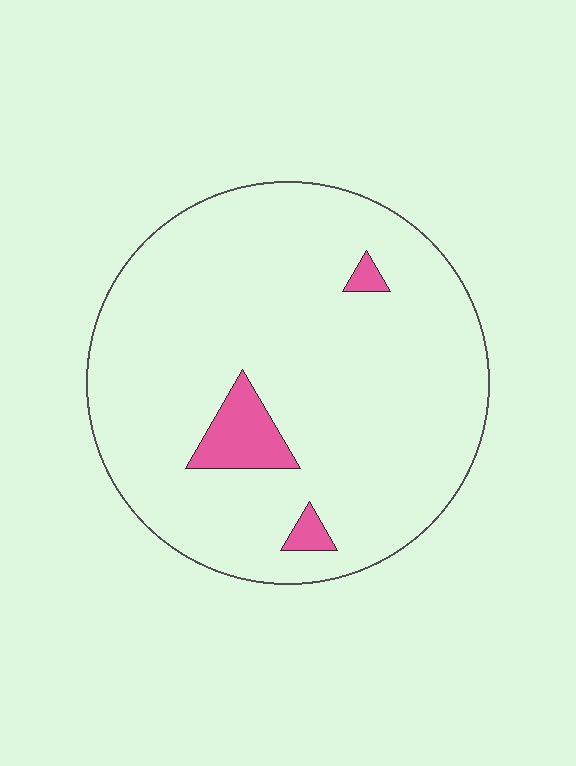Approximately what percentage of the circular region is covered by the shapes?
Approximately 5%.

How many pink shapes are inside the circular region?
3.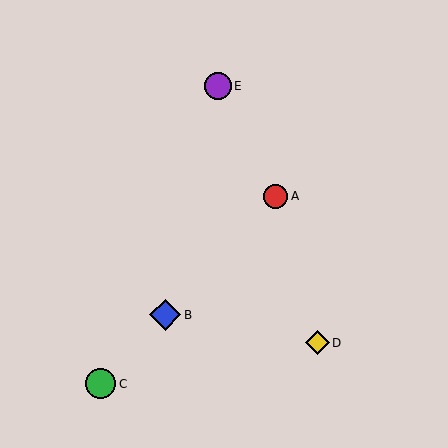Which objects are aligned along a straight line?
Objects A, B, C are aligned along a straight line.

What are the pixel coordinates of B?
Object B is at (165, 315).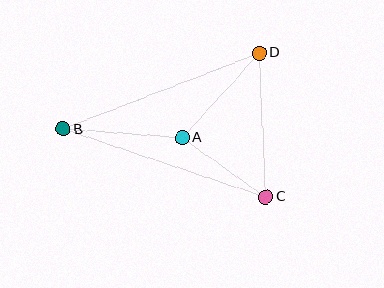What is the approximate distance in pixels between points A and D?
The distance between A and D is approximately 114 pixels.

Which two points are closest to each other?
Points A and C are closest to each other.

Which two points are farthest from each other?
Points B and C are farthest from each other.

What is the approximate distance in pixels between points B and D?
The distance between B and D is approximately 211 pixels.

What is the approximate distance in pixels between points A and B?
The distance between A and B is approximately 119 pixels.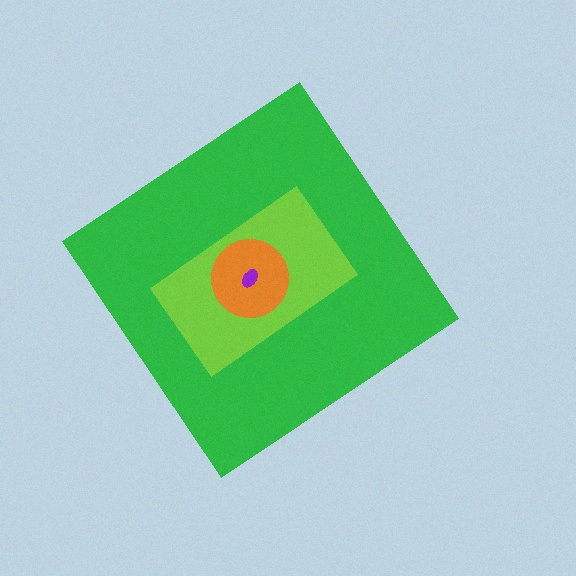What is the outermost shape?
The green diamond.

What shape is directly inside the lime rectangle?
The orange circle.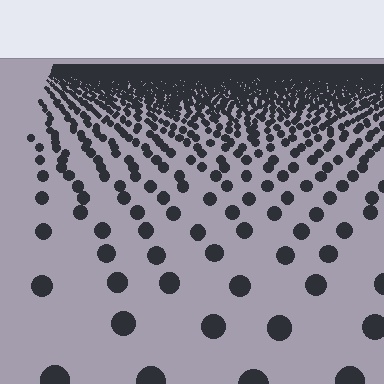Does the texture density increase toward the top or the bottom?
Density increases toward the top.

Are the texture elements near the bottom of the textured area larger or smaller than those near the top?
Larger. Near the bottom, elements are closer to the viewer and appear at a bigger on-screen size.